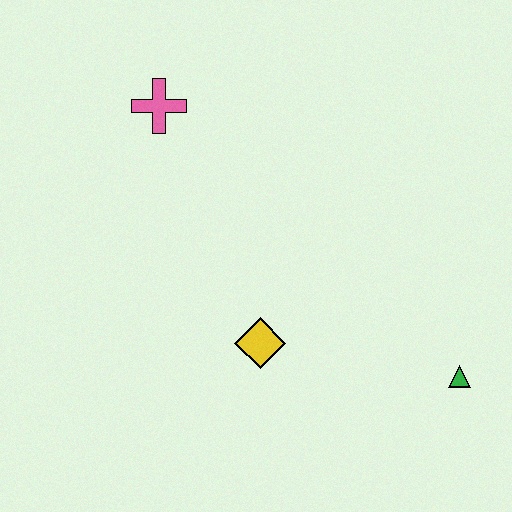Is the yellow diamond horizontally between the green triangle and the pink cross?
Yes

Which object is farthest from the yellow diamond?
The pink cross is farthest from the yellow diamond.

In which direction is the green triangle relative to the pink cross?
The green triangle is to the right of the pink cross.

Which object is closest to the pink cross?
The yellow diamond is closest to the pink cross.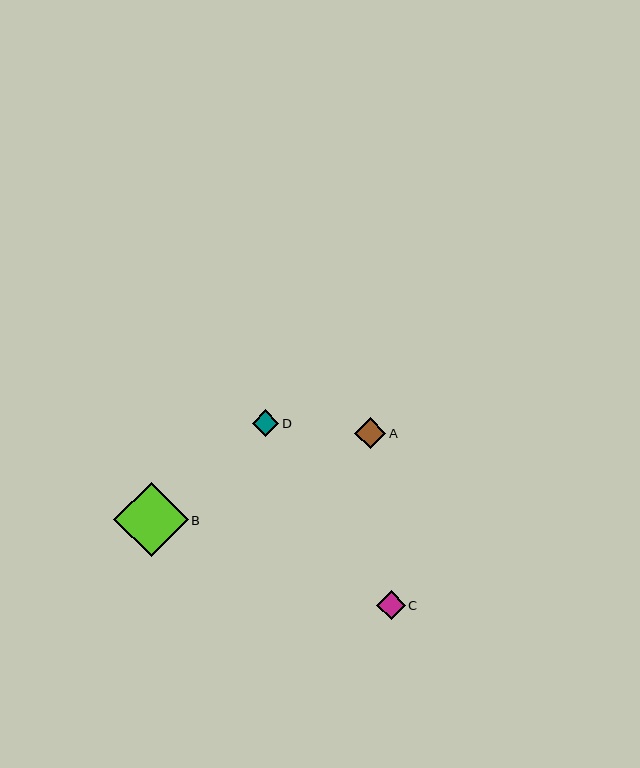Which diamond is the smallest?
Diamond D is the smallest with a size of approximately 27 pixels.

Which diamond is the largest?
Diamond B is the largest with a size of approximately 74 pixels.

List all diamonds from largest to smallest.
From largest to smallest: B, A, C, D.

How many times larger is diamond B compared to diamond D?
Diamond B is approximately 2.8 times the size of diamond D.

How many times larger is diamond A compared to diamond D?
Diamond A is approximately 1.2 times the size of diamond D.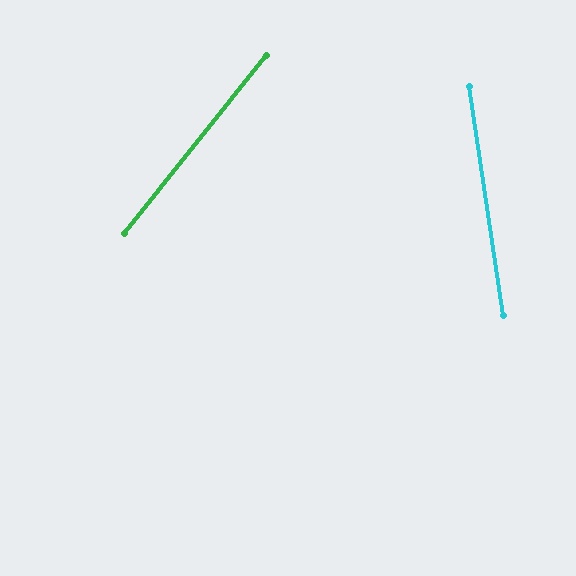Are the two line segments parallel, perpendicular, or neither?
Neither parallel nor perpendicular — they differ by about 47°.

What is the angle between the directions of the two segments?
Approximately 47 degrees.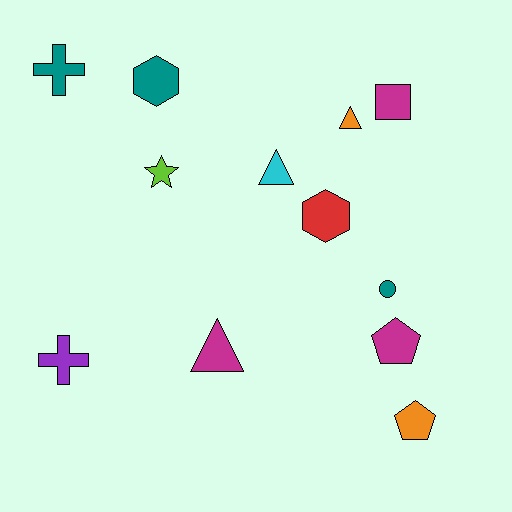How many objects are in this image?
There are 12 objects.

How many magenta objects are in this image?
There are 3 magenta objects.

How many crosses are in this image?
There are 2 crosses.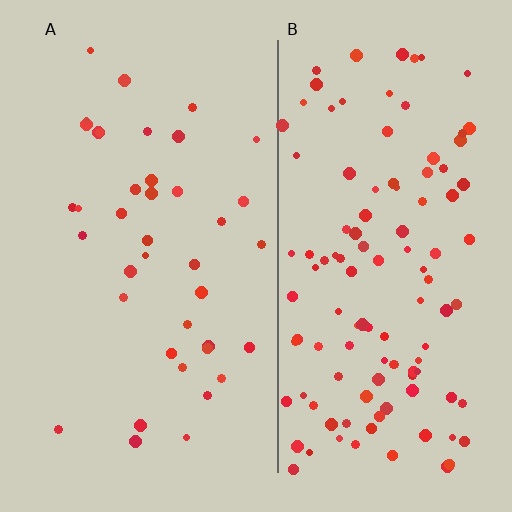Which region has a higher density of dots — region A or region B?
B (the right).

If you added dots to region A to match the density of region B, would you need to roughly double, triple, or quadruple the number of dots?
Approximately triple.